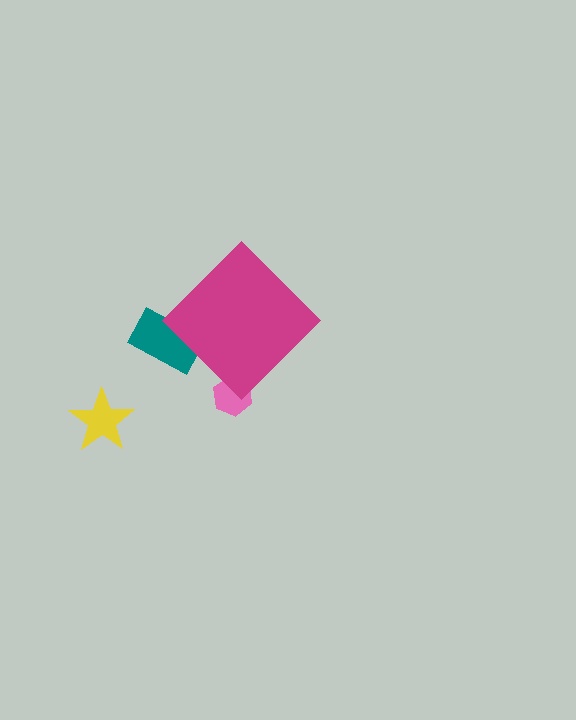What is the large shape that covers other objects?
A magenta diamond.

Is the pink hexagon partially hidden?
Yes, the pink hexagon is partially hidden behind the magenta diamond.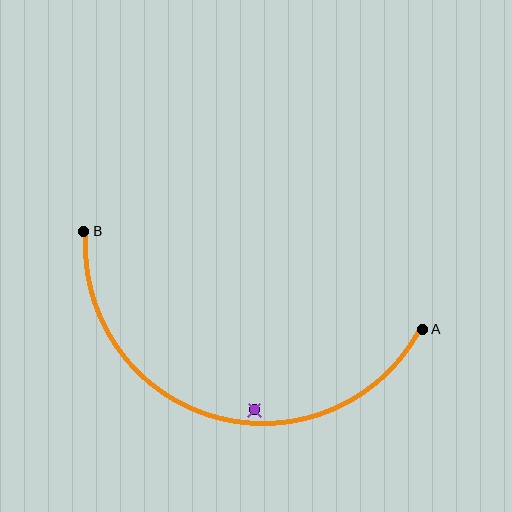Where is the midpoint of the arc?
The arc midpoint is the point on the curve farthest from the straight line joining A and B. It sits below that line.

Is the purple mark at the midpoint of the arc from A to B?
No — the purple mark does not lie on the arc at all. It sits slightly inside the curve.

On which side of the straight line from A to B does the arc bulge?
The arc bulges below the straight line connecting A and B.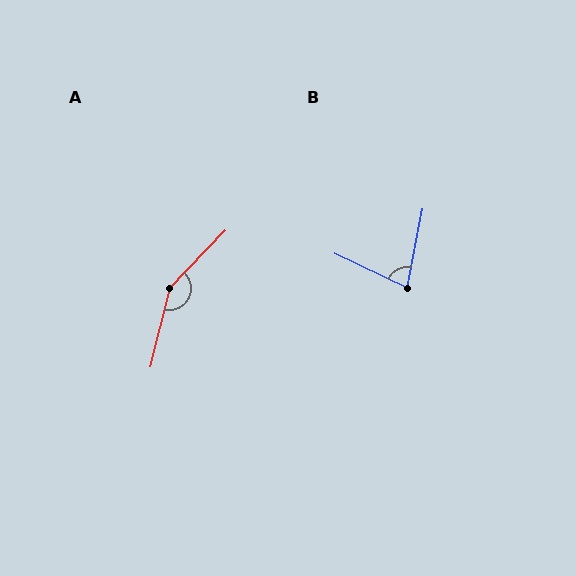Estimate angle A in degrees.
Approximately 150 degrees.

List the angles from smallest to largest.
B (75°), A (150°).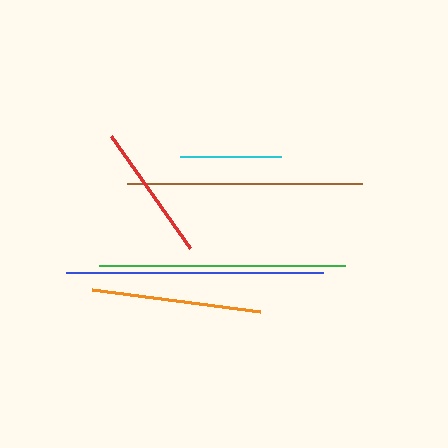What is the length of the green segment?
The green segment is approximately 246 pixels long.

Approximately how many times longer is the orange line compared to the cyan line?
The orange line is approximately 1.7 times the length of the cyan line.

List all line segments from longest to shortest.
From longest to shortest: blue, green, brown, orange, red, cyan.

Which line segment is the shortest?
The cyan line is the shortest at approximately 101 pixels.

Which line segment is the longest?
The blue line is the longest at approximately 258 pixels.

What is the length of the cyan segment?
The cyan segment is approximately 101 pixels long.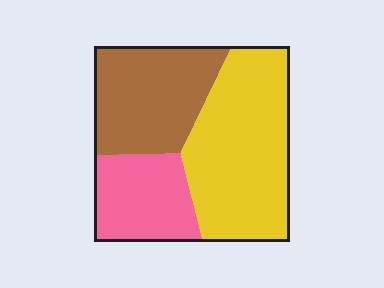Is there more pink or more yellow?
Yellow.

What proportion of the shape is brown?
Brown covers around 30% of the shape.